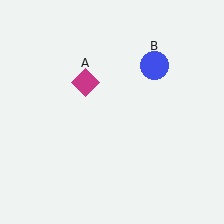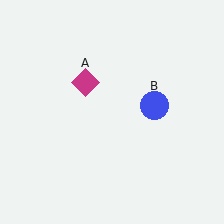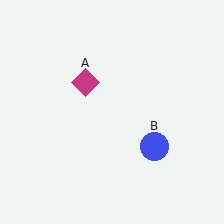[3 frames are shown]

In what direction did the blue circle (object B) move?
The blue circle (object B) moved down.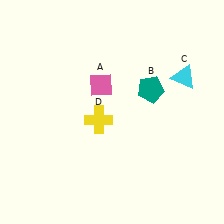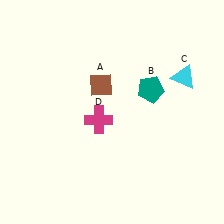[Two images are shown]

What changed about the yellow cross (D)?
In Image 1, D is yellow. In Image 2, it changed to magenta.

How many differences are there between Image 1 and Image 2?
There are 2 differences between the two images.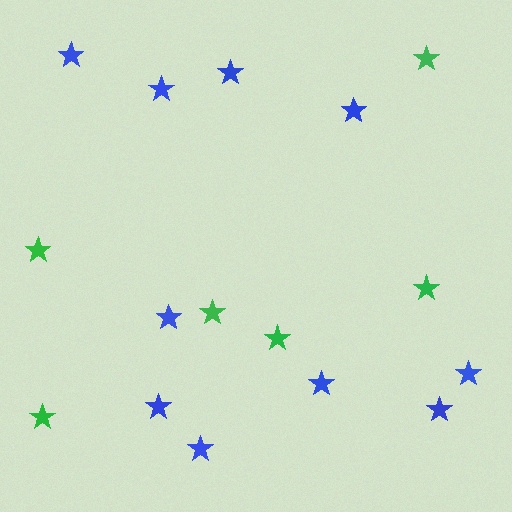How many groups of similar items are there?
There are 2 groups: one group of blue stars (10) and one group of green stars (6).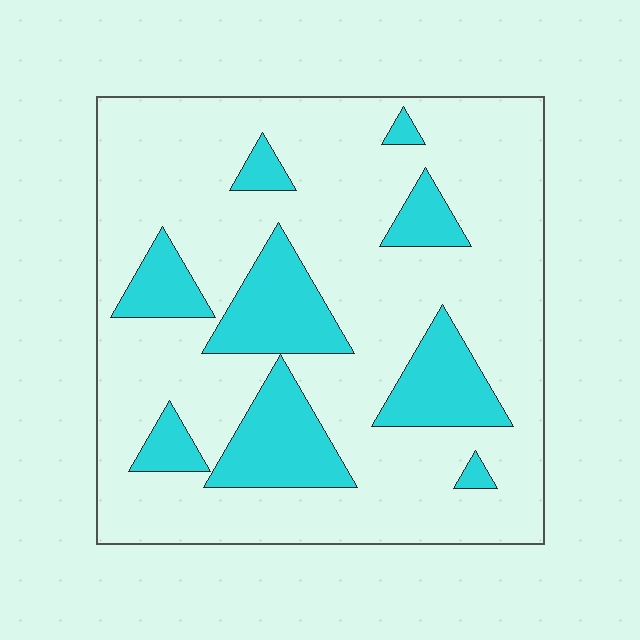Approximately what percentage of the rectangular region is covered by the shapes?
Approximately 20%.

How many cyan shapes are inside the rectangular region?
9.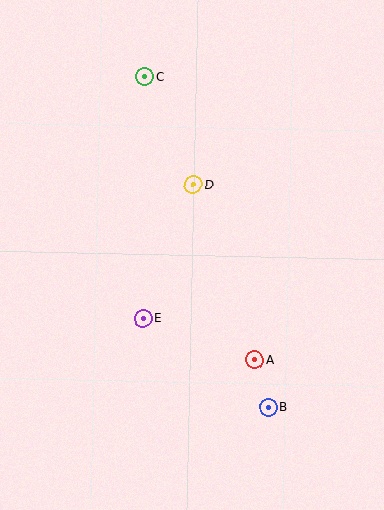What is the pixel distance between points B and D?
The distance between B and D is 235 pixels.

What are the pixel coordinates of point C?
Point C is at (144, 77).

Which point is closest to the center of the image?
Point D at (193, 185) is closest to the center.